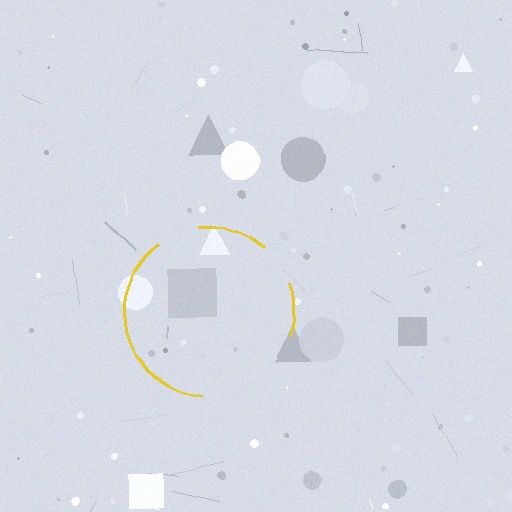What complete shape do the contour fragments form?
The contour fragments form a circle.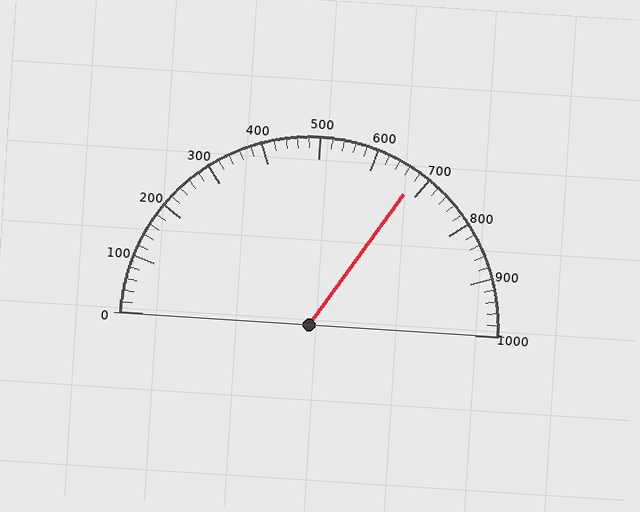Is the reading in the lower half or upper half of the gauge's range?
The reading is in the upper half of the range (0 to 1000).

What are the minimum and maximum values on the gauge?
The gauge ranges from 0 to 1000.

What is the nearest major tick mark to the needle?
The nearest major tick mark is 700.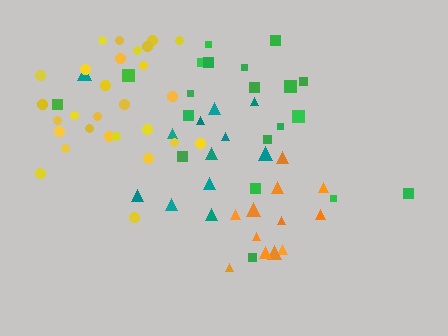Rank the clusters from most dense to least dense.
orange, yellow, teal, green.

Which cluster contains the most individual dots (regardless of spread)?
Yellow (28).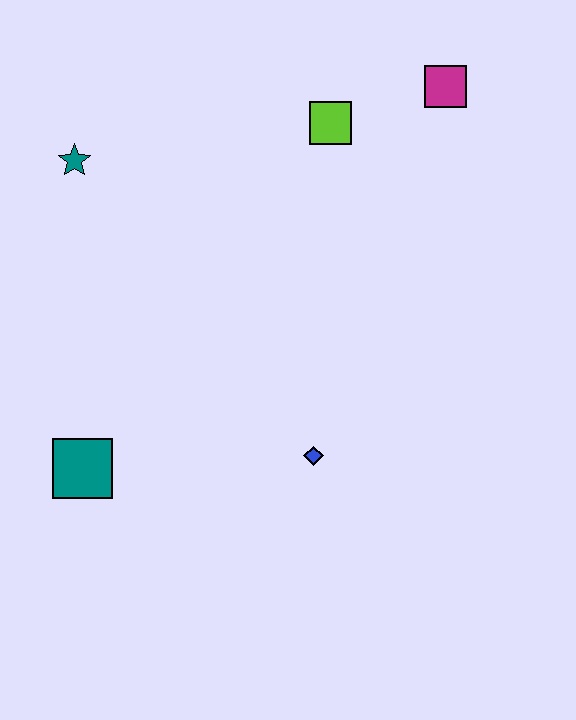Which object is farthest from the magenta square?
The teal square is farthest from the magenta square.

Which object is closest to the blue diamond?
The teal square is closest to the blue diamond.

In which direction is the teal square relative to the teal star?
The teal square is below the teal star.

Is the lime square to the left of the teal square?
No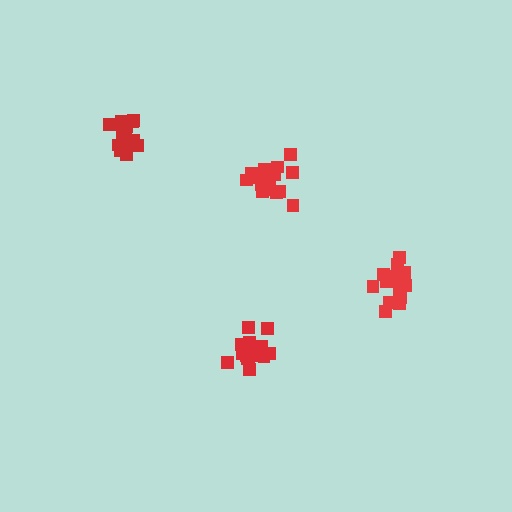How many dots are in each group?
Group 1: 19 dots, Group 2: 15 dots, Group 3: 19 dots, Group 4: 19 dots (72 total).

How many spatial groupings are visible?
There are 4 spatial groupings.